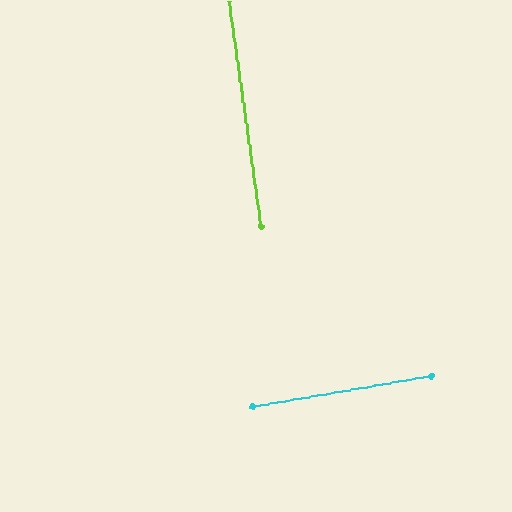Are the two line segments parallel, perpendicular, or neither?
Perpendicular — they meet at approximately 88°.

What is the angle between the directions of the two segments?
Approximately 88 degrees.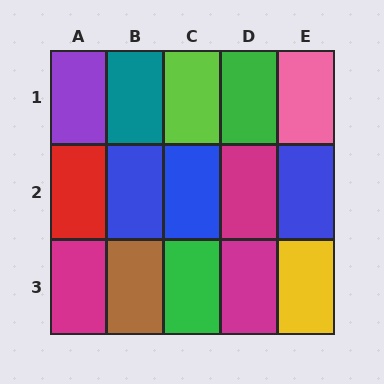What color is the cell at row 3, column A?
Magenta.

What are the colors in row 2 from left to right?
Red, blue, blue, magenta, blue.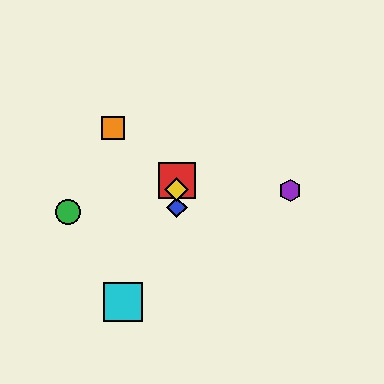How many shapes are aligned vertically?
3 shapes (the red square, the blue diamond, the yellow diamond) are aligned vertically.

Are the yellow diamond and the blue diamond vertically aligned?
Yes, both are at x≈177.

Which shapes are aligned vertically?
The red square, the blue diamond, the yellow diamond are aligned vertically.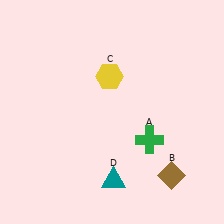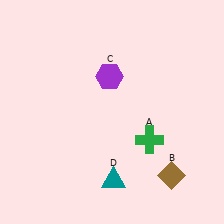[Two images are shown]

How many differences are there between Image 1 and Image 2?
There is 1 difference between the two images.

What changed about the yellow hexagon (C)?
In Image 1, C is yellow. In Image 2, it changed to purple.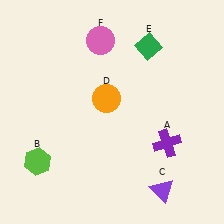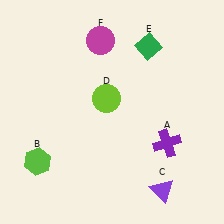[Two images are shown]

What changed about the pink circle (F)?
In Image 1, F is pink. In Image 2, it changed to magenta.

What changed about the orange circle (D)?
In Image 1, D is orange. In Image 2, it changed to lime.